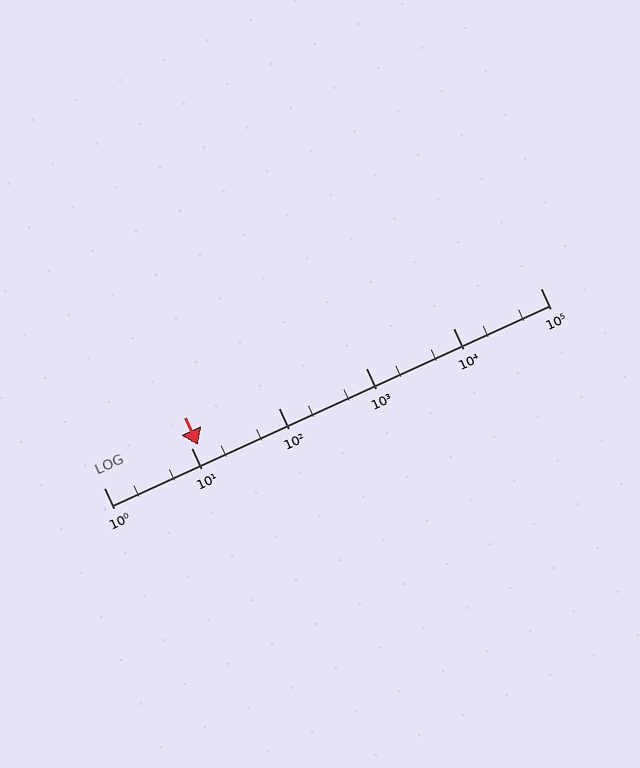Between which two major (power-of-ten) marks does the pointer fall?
The pointer is between 10 and 100.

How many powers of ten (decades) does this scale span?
The scale spans 5 decades, from 1 to 100000.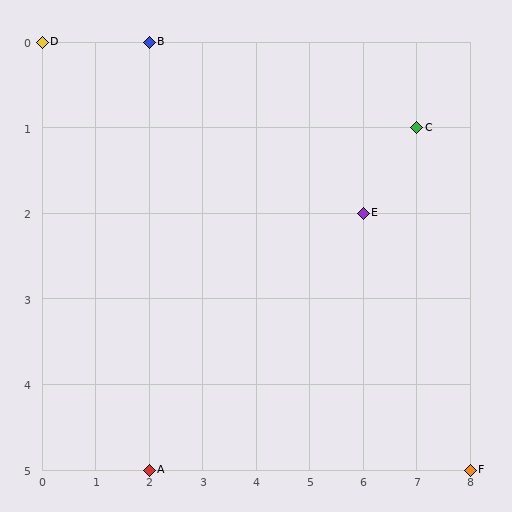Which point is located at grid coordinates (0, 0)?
Point D is at (0, 0).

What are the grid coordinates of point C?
Point C is at grid coordinates (7, 1).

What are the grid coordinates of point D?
Point D is at grid coordinates (0, 0).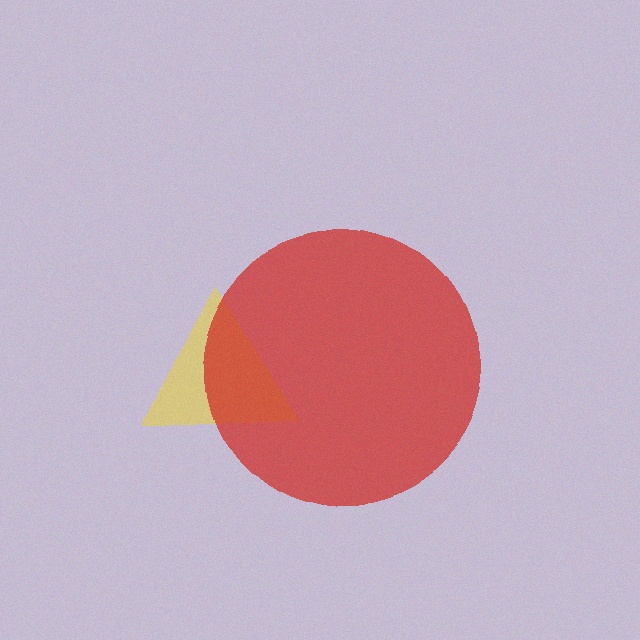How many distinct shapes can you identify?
There are 2 distinct shapes: a yellow triangle, a red circle.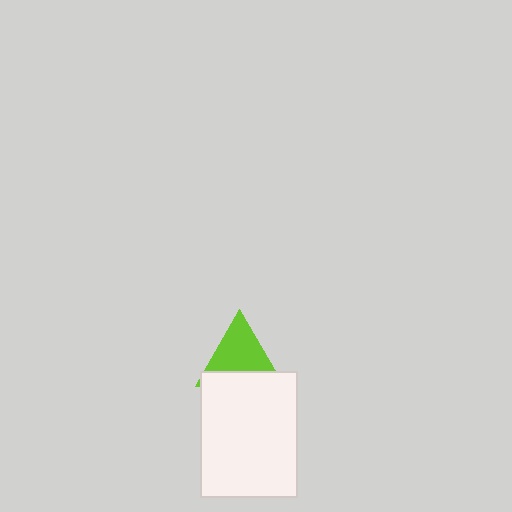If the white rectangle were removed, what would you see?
You would see the complete lime triangle.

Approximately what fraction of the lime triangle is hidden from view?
Roughly 36% of the lime triangle is hidden behind the white rectangle.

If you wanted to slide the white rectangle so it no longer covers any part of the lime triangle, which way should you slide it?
Slide it down — that is the most direct way to separate the two shapes.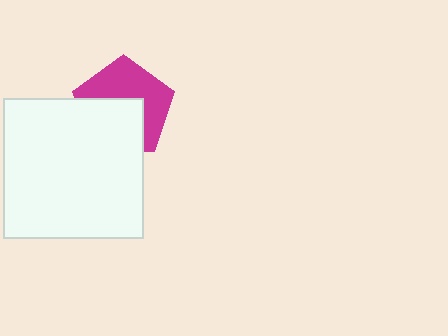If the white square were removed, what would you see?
You would see the complete magenta pentagon.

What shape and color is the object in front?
The object in front is a white square.